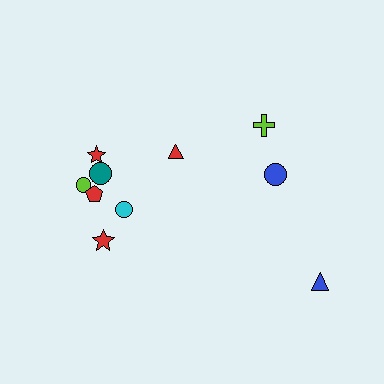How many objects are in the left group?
There are 7 objects.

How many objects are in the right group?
There are 3 objects.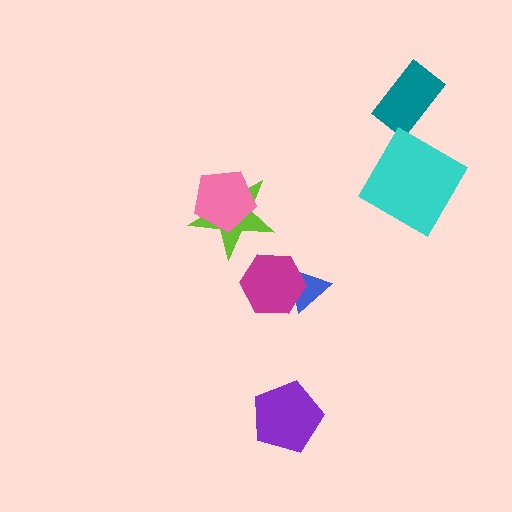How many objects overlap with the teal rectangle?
0 objects overlap with the teal rectangle.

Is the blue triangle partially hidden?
Yes, it is partially covered by another shape.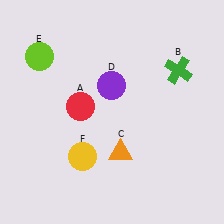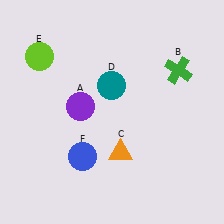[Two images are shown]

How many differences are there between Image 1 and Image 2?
There are 3 differences between the two images.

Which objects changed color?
A changed from red to purple. D changed from purple to teal. F changed from yellow to blue.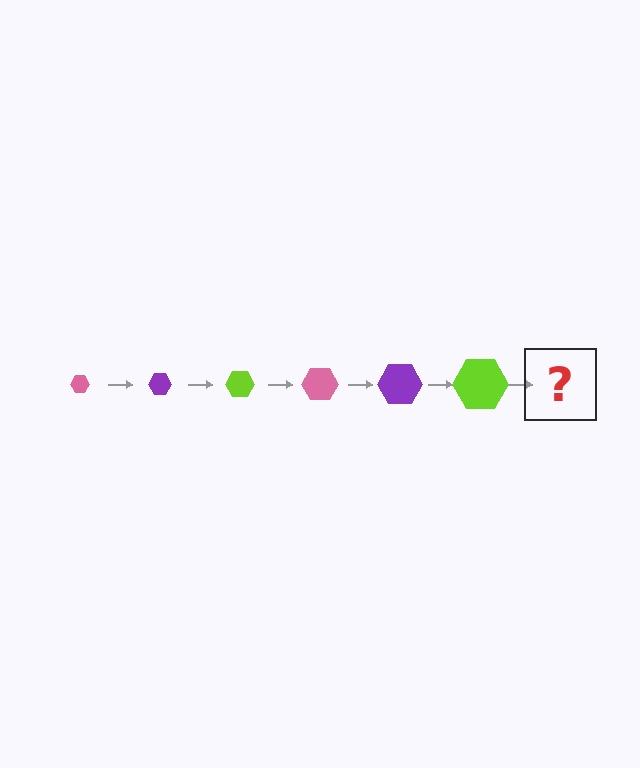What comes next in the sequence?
The next element should be a pink hexagon, larger than the previous one.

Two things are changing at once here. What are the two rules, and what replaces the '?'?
The two rules are that the hexagon grows larger each step and the color cycles through pink, purple, and lime. The '?' should be a pink hexagon, larger than the previous one.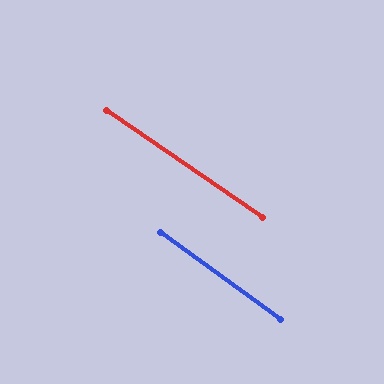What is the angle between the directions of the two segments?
Approximately 2 degrees.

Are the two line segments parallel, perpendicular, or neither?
Parallel — their directions differ by only 1.6°.